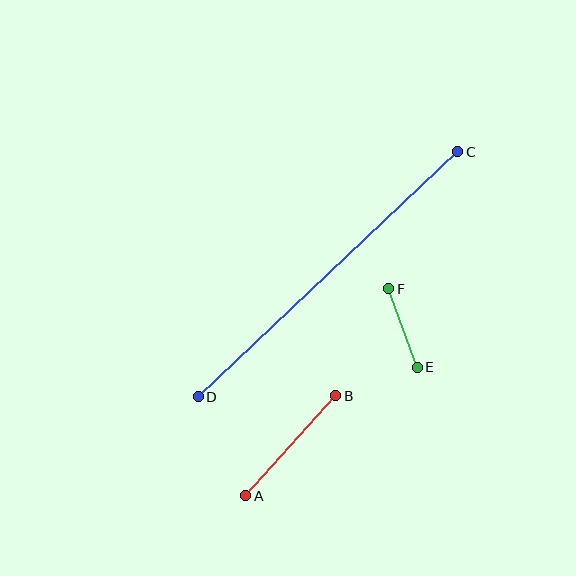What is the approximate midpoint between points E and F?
The midpoint is at approximately (403, 328) pixels.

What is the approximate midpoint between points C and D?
The midpoint is at approximately (328, 274) pixels.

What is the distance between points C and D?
The distance is approximately 357 pixels.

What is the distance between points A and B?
The distance is approximately 135 pixels.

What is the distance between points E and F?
The distance is approximately 83 pixels.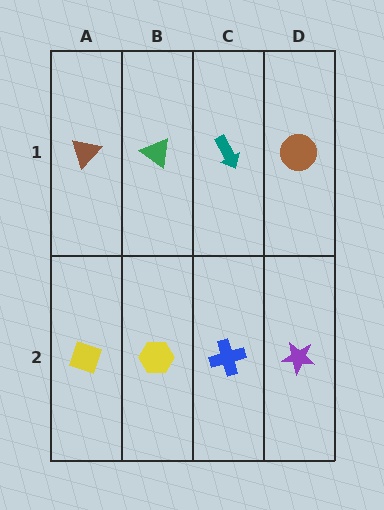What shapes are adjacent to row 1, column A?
A yellow diamond (row 2, column A), a green triangle (row 1, column B).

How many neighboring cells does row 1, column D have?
2.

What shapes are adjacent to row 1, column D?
A purple star (row 2, column D), a teal arrow (row 1, column C).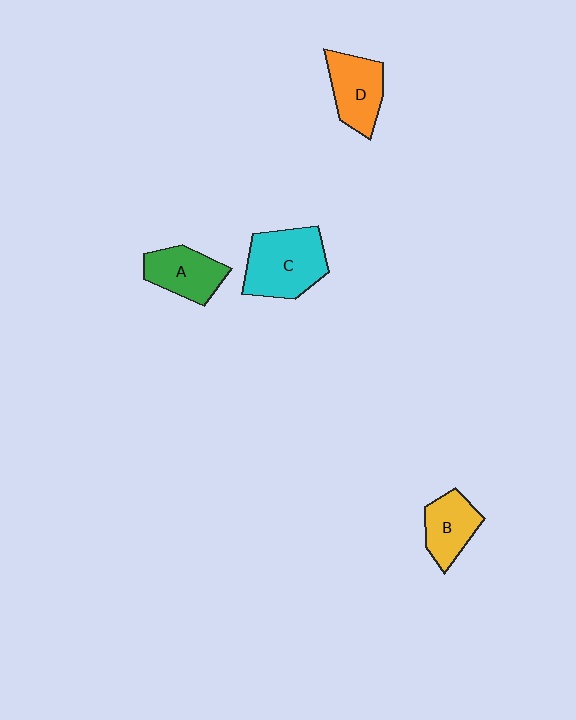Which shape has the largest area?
Shape C (cyan).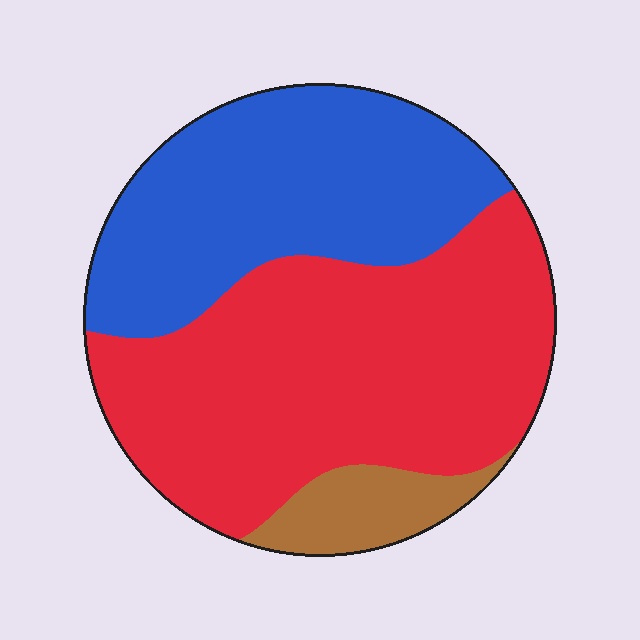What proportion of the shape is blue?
Blue covers about 35% of the shape.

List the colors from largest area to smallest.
From largest to smallest: red, blue, brown.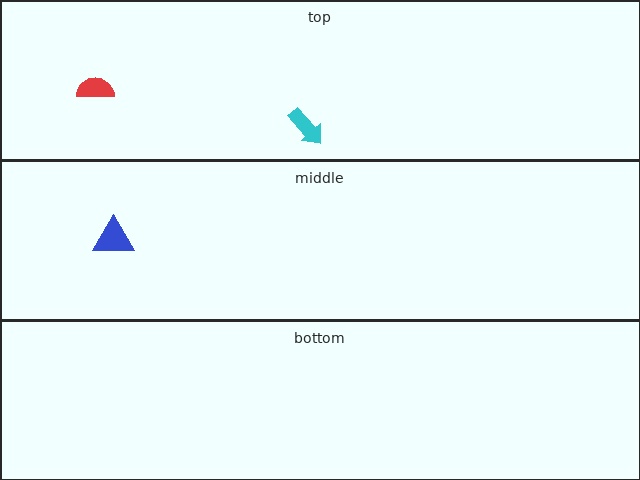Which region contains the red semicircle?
The top region.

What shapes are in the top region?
The red semicircle, the cyan arrow.